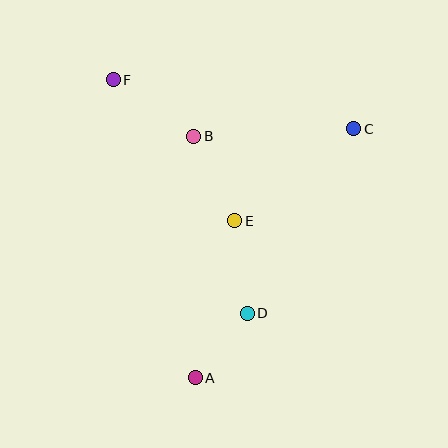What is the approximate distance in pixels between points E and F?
The distance between E and F is approximately 186 pixels.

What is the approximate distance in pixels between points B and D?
The distance between B and D is approximately 185 pixels.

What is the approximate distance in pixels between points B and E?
The distance between B and E is approximately 94 pixels.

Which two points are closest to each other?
Points A and D are closest to each other.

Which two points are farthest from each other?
Points A and F are farthest from each other.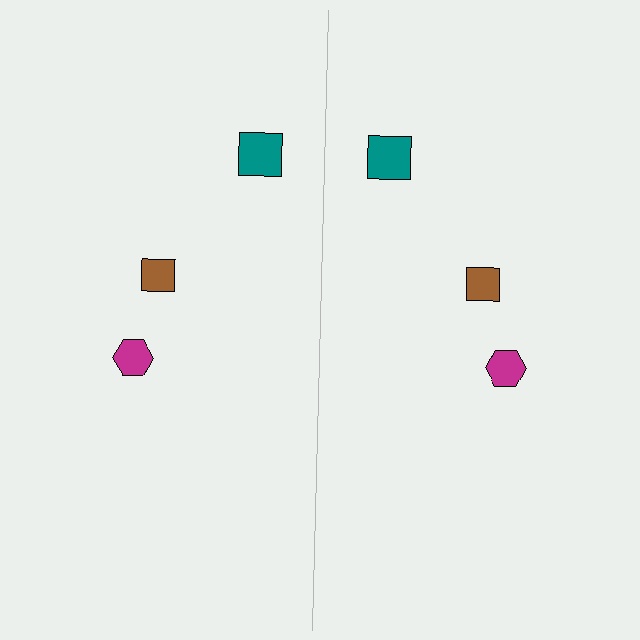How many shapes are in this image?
There are 6 shapes in this image.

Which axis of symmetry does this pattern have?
The pattern has a vertical axis of symmetry running through the center of the image.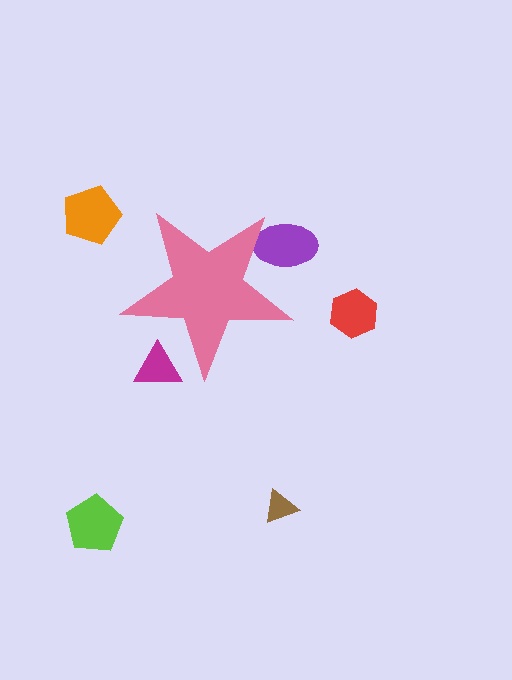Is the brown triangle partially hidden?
No, the brown triangle is fully visible.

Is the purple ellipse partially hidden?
Yes, the purple ellipse is partially hidden behind the pink star.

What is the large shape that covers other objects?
A pink star.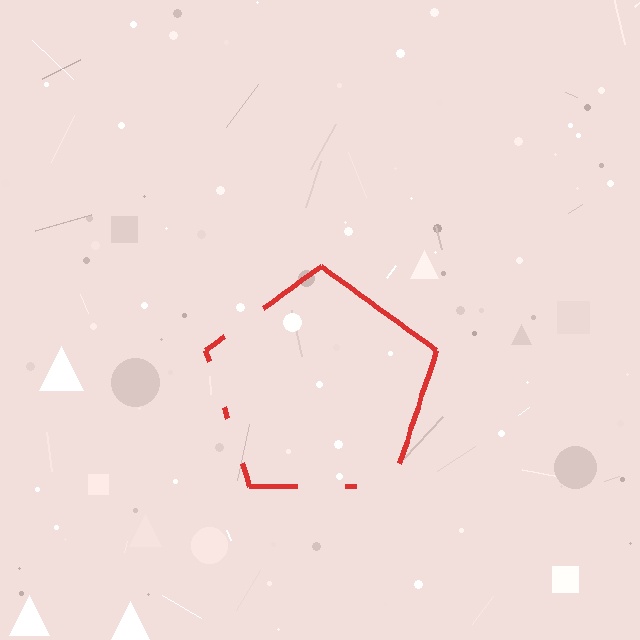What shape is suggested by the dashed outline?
The dashed outline suggests a pentagon.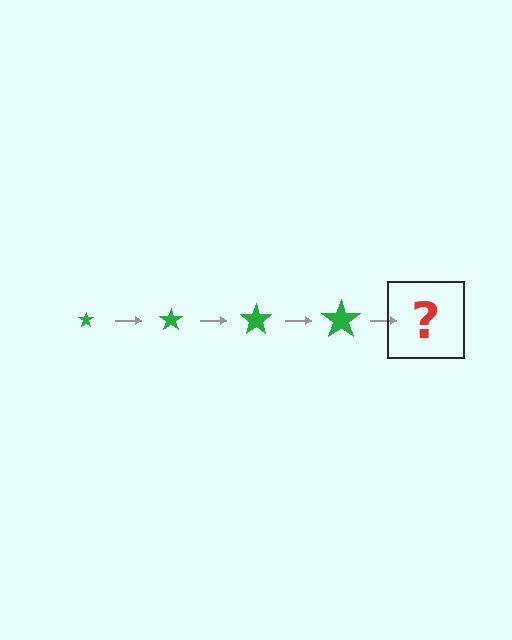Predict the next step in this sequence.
The next step is a green star, larger than the previous one.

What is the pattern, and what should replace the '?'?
The pattern is that the star gets progressively larger each step. The '?' should be a green star, larger than the previous one.